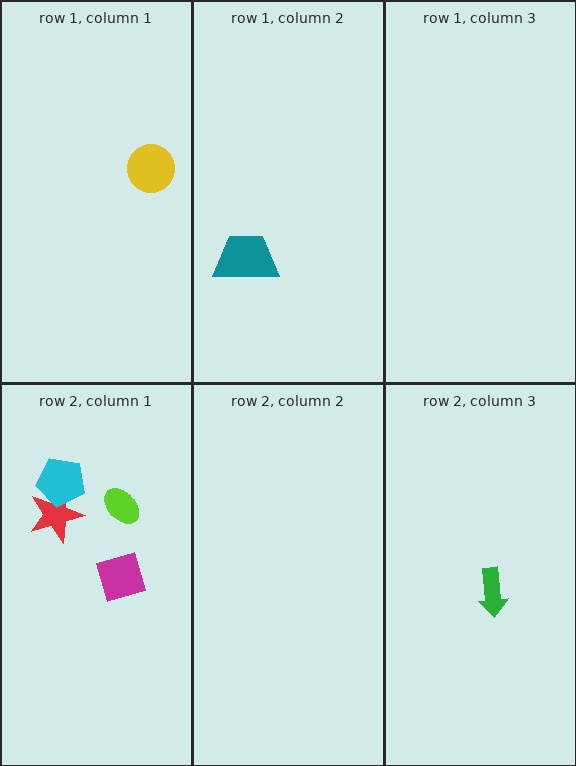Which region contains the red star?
The row 2, column 1 region.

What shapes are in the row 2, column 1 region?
The lime ellipse, the red star, the cyan pentagon, the magenta diamond.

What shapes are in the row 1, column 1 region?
The yellow circle.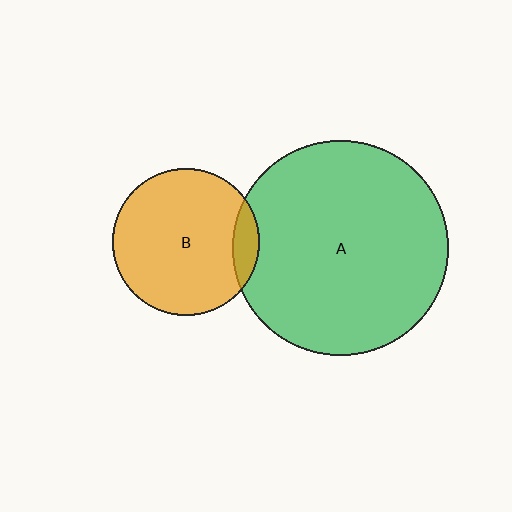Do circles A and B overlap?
Yes.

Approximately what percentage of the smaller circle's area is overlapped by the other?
Approximately 10%.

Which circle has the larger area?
Circle A (green).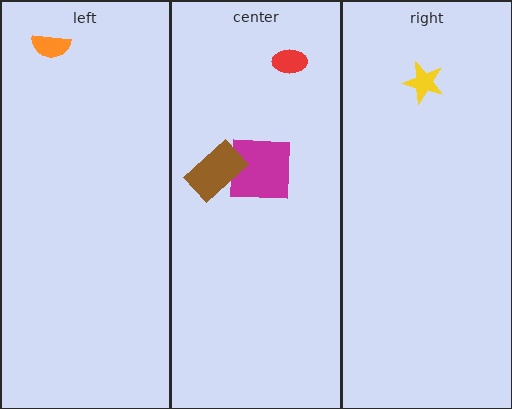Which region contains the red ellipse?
The center region.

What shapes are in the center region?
The magenta square, the red ellipse, the brown rectangle.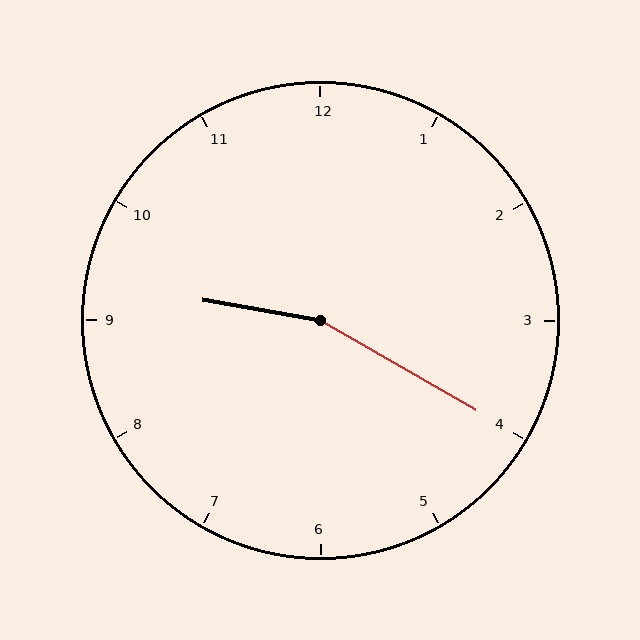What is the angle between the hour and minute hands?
Approximately 160 degrees.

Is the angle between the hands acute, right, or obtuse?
It is obtuse.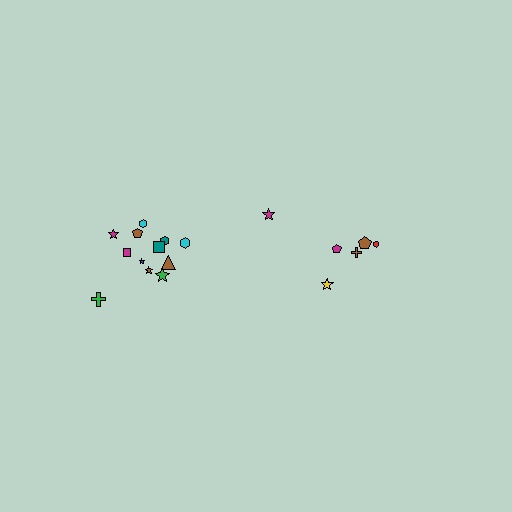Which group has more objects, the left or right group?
The left group.